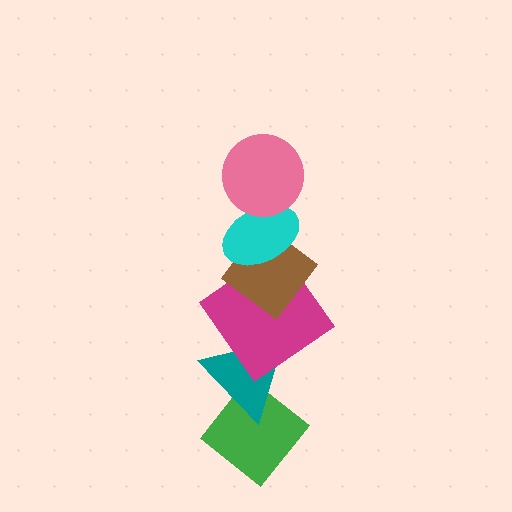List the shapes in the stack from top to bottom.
From top to bottom: the pink circle, the cyan ellipse, the brown diamond, the magenta diamond, the teal triangle, the green diamond.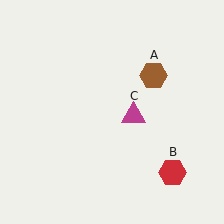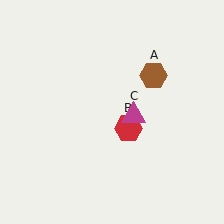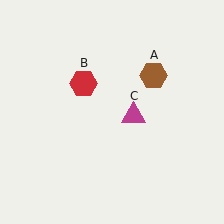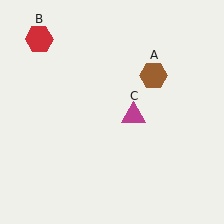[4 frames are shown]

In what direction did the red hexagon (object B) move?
The red hexagon (object B) moved up and to the left.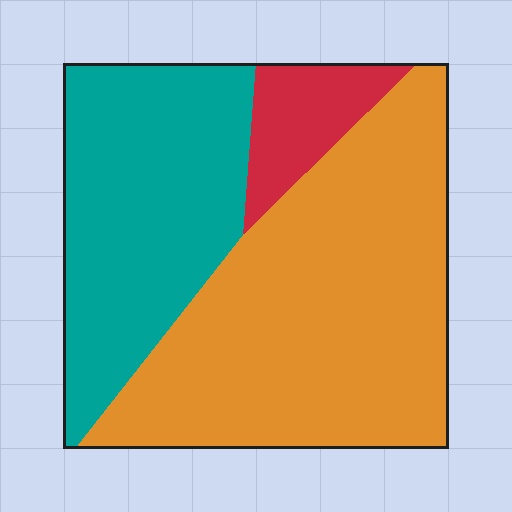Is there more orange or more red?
Orange.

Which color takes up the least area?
Red, at roughly 10%.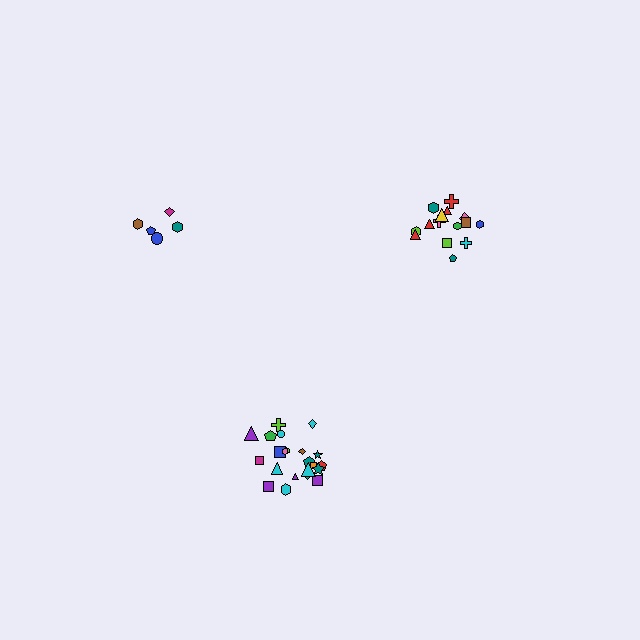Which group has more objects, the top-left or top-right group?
The top-right group.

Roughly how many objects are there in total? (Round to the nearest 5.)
Roughly 40 objects in total.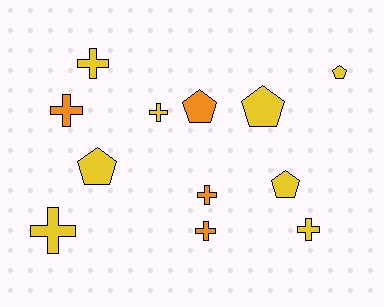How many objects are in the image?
There are 12 objects.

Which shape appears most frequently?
Cross, with 7 objects.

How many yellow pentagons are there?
There are 4 yellow pentagons.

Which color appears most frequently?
Yellow, with 8 objects.